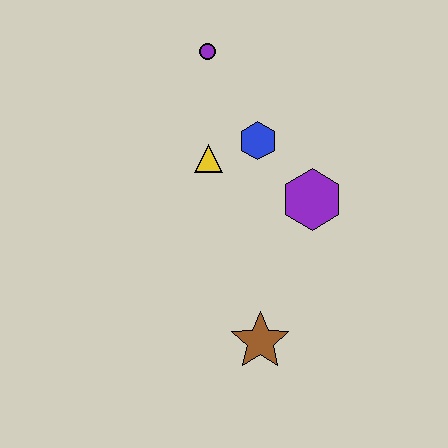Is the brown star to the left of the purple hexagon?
Yes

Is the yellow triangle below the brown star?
No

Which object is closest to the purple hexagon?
The blue hexagon is closest to the purple hexagon.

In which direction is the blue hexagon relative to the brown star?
The blue hexagon is above the brown star.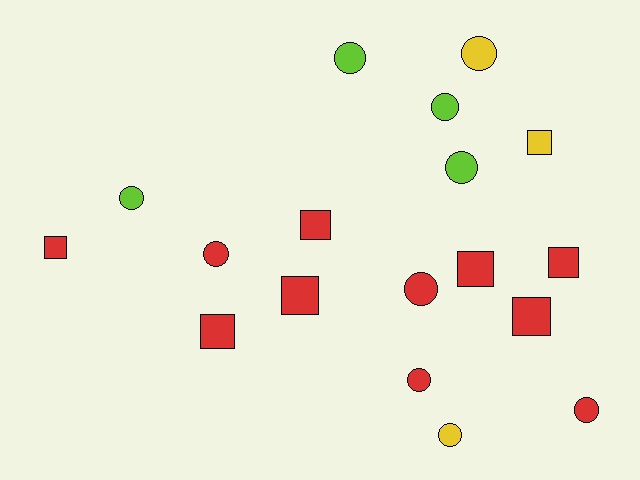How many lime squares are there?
There are no lime squares.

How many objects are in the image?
There are 18 objects.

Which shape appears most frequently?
Circle, with 10 objects.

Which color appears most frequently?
Red, with 11 objects.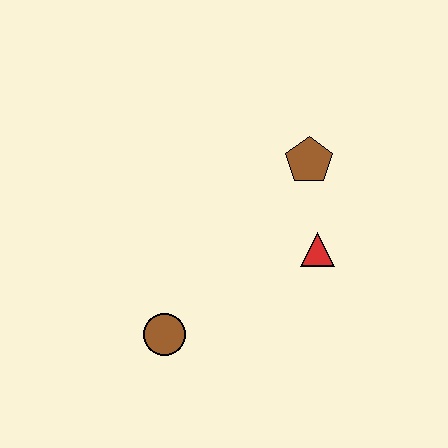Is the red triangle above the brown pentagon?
No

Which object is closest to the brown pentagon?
The red triangle is closest to the brown pentagon.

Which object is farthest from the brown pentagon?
The brown circle is farthest from the brown pentagon.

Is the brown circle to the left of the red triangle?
Yes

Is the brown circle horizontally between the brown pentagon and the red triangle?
No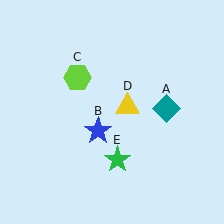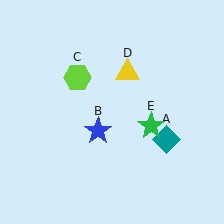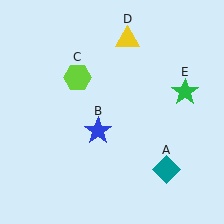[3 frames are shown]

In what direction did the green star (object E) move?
The green star (object E) moved up and to the right.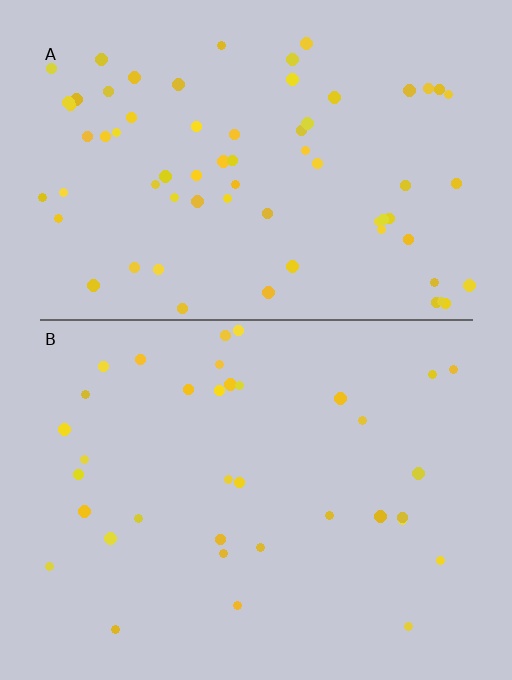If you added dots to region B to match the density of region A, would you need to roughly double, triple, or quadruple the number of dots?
Approximately double.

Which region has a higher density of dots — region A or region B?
A (the top).